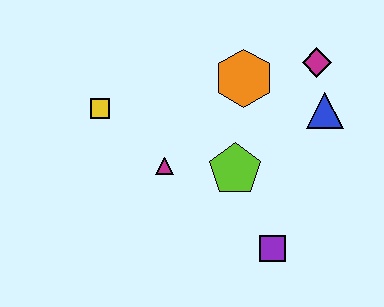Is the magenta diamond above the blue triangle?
Yes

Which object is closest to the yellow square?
The magenta triangle is closest to the yellow square.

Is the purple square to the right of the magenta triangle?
Yes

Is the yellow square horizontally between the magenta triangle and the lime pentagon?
No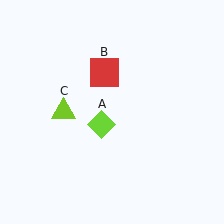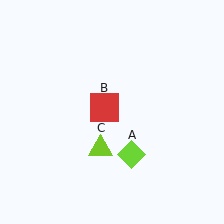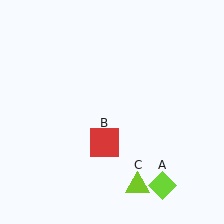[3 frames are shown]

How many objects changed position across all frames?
3 objects changed position: lime diamond (object A), red square (object B), lime triangle (object C).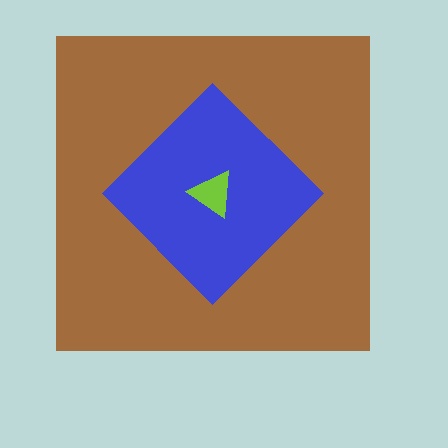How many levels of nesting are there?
3.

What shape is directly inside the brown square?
The blue diamond.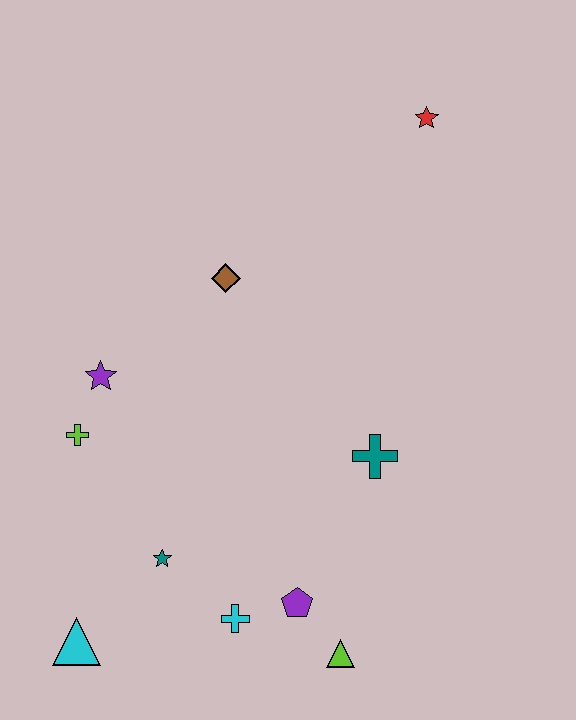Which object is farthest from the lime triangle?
The red star is farthest from the lime triangle.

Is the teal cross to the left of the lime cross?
No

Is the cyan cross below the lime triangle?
No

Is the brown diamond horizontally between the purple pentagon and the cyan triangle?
Yes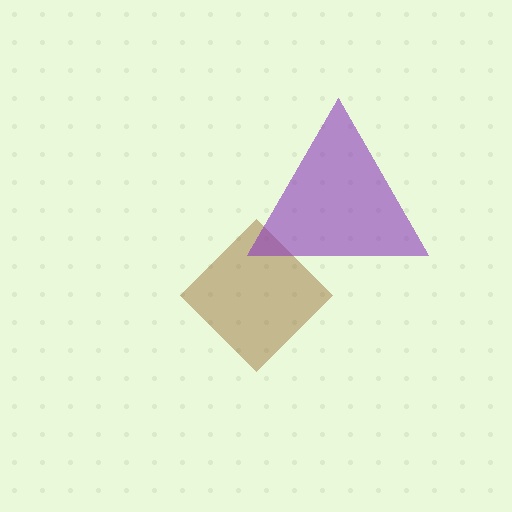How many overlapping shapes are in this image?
There are 2 overlapping shapes in the image.